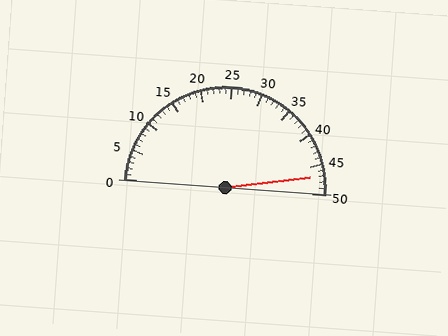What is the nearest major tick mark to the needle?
The nearest major tick mark is 45.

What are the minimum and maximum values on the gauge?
The gauge ranges from 0 to 50.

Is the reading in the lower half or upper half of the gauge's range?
The reading is in the upper half of the range (0 to 50).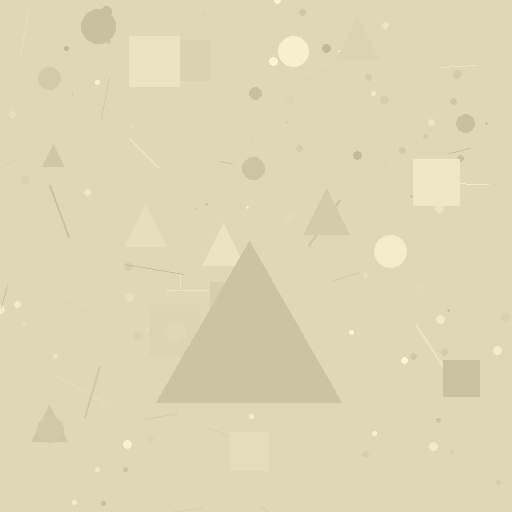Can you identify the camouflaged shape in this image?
The camouflaged shape is a triangle.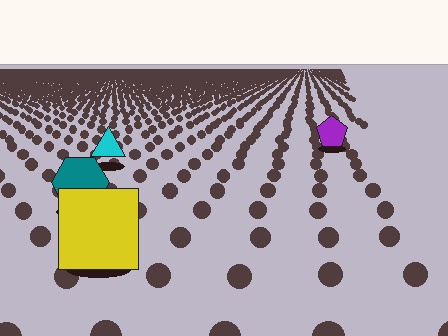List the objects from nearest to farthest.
From nearest to farthest: the yellow square, the teal hexagon, the cyan triangle, the purple pentagon.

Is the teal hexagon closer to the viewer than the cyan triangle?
Yes. The teal hexagon is closer — you can tell from the texture gradient: the ground texture is coarser near it.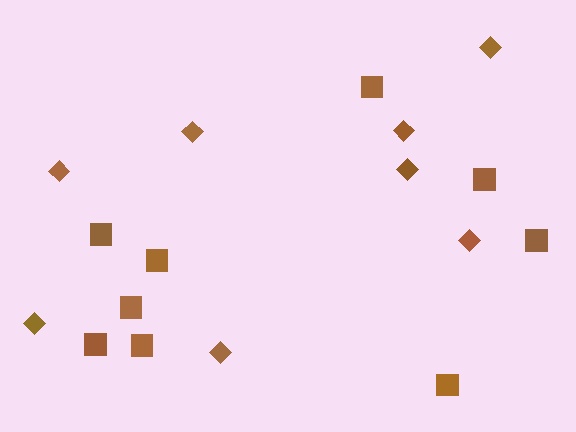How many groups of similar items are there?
There are 2 groups: one group of squares (9) and one group of diamonds (8).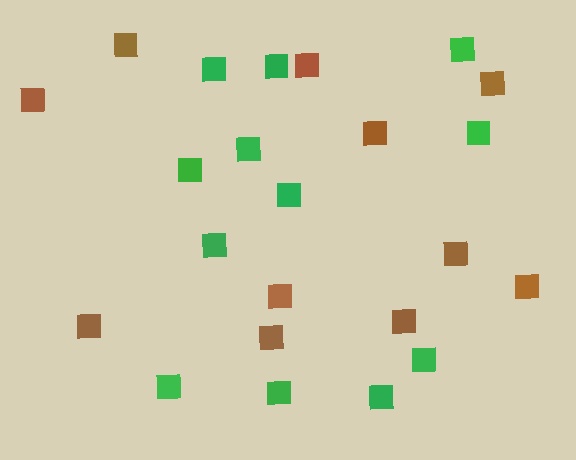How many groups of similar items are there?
There are 2 groups: one group of green squares (12) and one group of brown squares (11).